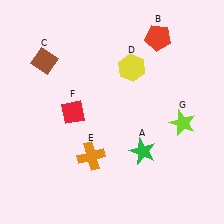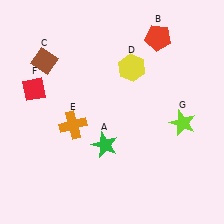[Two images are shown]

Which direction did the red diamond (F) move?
The red diamond (F) moved left.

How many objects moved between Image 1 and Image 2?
3 objects moved between the two images.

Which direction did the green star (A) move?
The green star (A) moved left.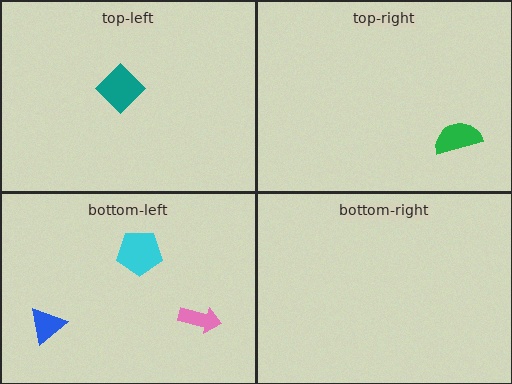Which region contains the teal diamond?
The top-left region.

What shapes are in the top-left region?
The teal diamond.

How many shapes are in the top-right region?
1.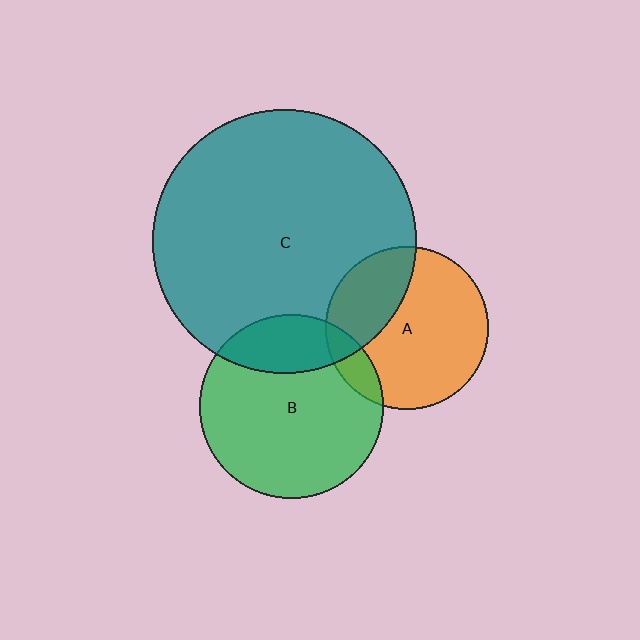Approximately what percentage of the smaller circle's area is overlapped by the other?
Approximately 25%.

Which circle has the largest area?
Circle C (teal).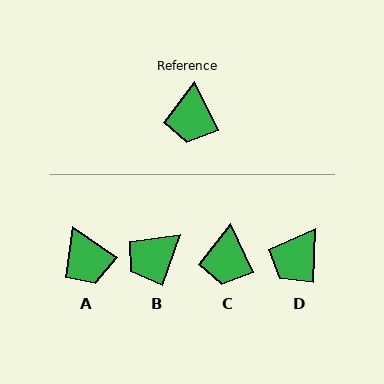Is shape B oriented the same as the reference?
No, it is off by about 45 degrees.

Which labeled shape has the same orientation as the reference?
C.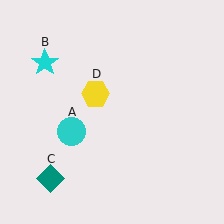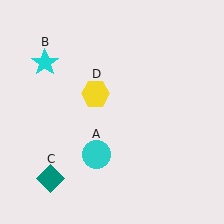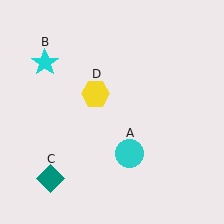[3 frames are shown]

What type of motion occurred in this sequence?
The cyan circle (object A) rotated counterclockwise around the center of the scene.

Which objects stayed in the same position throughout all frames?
Cyan star (object B) and teal diamond (object C) and yellow hexagon (object D) remained stationary.